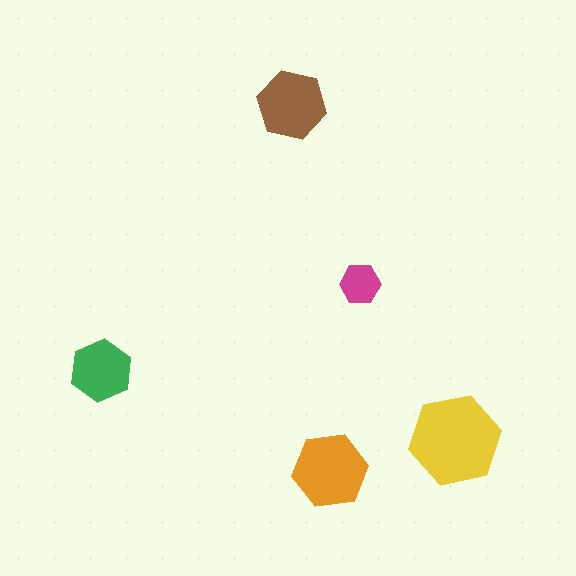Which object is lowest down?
The orange hexagon is bottommost.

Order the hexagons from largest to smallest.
the yellow one, the orange one, the brown one, the green one, the magenta one.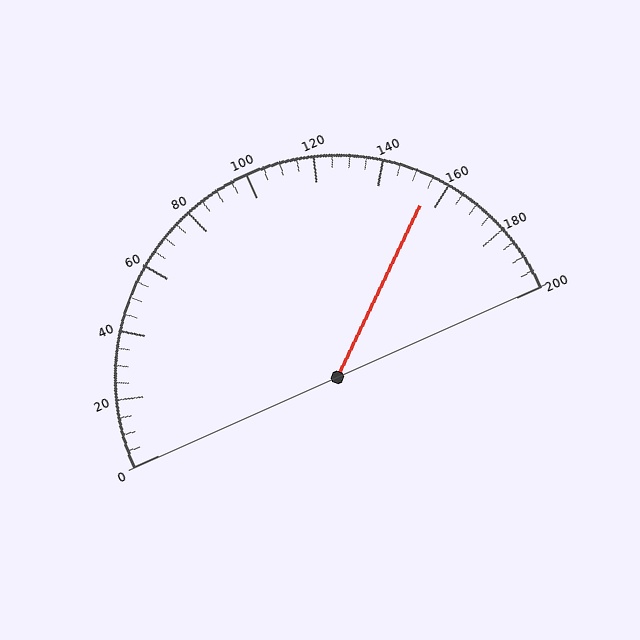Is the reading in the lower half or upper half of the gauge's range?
The reading is in the upper half of the range (0 to 200).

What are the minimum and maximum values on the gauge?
The gauge ranges from 0 to 200.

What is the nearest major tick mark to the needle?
The nearest major tick mark is 160.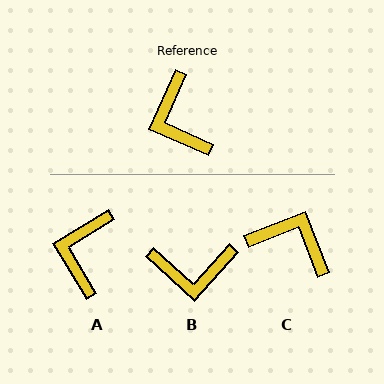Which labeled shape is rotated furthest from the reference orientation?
C, about 135 degrees away.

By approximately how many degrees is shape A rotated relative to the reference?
Approximately 35 degrees clockwise.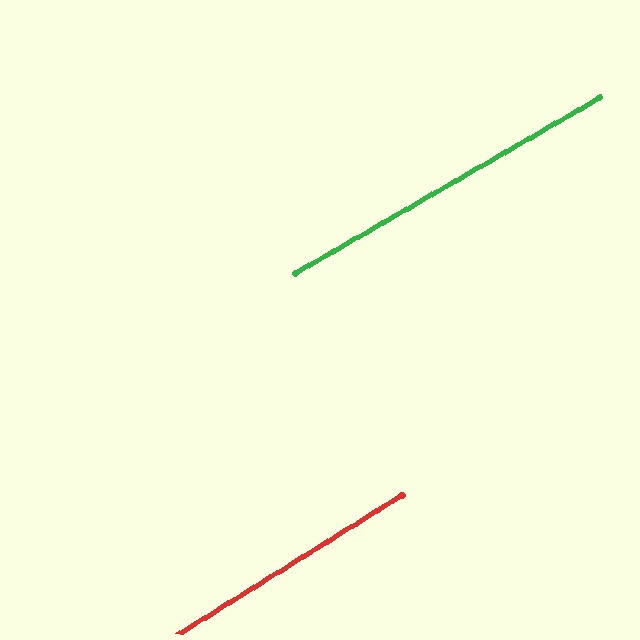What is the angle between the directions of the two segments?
Approximately 2 degrees.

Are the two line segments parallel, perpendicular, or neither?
Parallel — their directions differ by only 1.8°.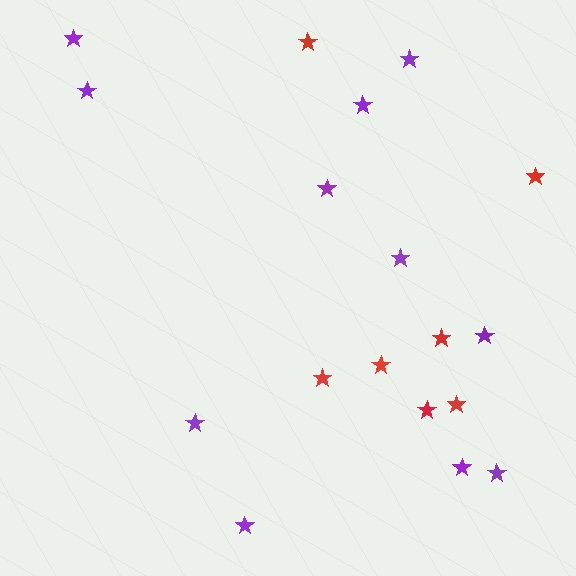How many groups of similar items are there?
There are 2 groups: one group of red stars (7) and one group of purple stars (11).